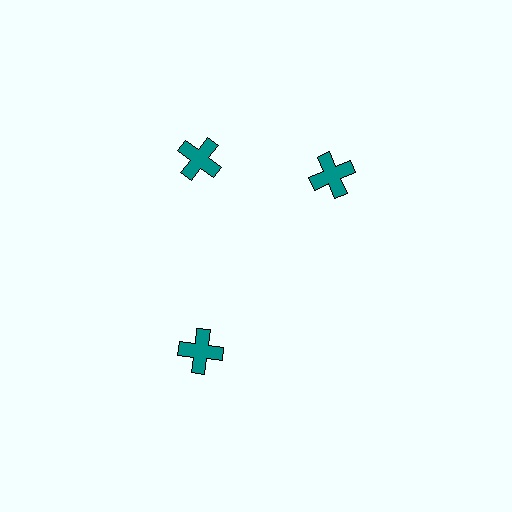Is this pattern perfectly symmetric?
No. The 3 teal crosses are arranged in a ring, but one element near the 3 o'clock position is rotated out of alignment along the ring, breaking the 3-fold rotational symmetry.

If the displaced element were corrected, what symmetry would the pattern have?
It would have 3-fold rotational symmetry — the pattern would map onto itself every 120 degrees.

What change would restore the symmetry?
The symmetry would be restored by rotating it back into even spacing with its neighbors so that all 3 crosses sit at equal angles and equal distance from the center.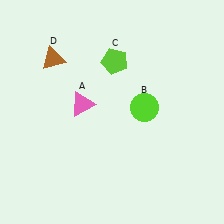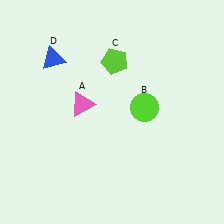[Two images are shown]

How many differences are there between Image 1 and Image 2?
There is 1 difference between the two images.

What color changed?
The triangle (D) changed from brown in Image 1 to blue in Image 2.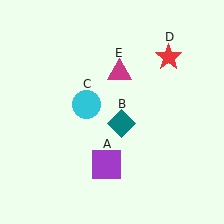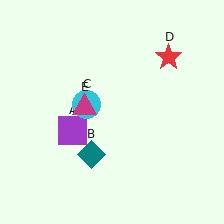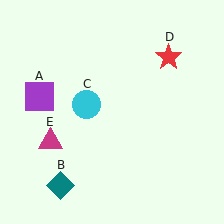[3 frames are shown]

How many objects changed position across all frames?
3 objects changed position: purple square (object A), teal diamond (object B), magenta triangle (object E).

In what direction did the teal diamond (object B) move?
The teal diamond (object B) moved down and to the left.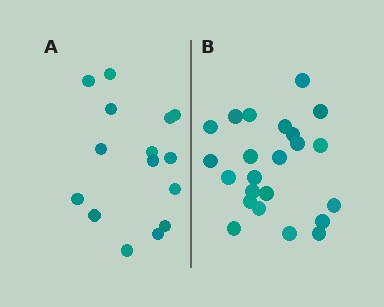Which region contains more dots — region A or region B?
Region B (the right region) has more dots.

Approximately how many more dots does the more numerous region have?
Region B has roughly 8 or so more dots than region A.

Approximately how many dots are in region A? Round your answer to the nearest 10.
About 20 dots. (The exact count is 15, which rounds to 20.)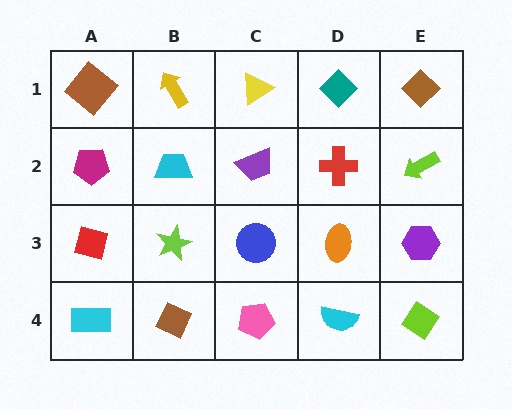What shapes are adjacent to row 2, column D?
A teal diamond (row 1, column D), an orange ellipse (row 3, column D), a purple trapezoid (row 2, column C), a lime arrow (row 2, column E).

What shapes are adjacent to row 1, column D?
A red cross (row 2, column D), a yellow triangle (row 1, column C), a brown diamond (row 1, column E).